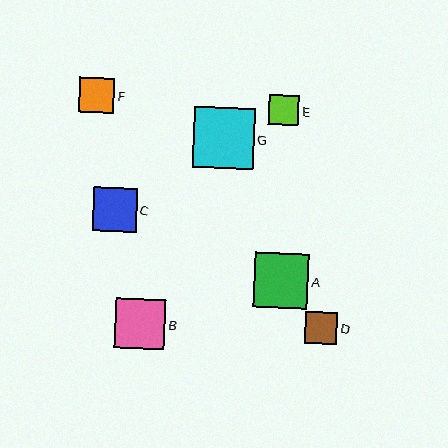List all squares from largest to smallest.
From largest to smallest: G, A, B, C, F, D, E.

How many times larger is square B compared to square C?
Square B is approximately 1.2 times the size of square C.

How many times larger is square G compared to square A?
Square G is approximately 1.1 times the size of square A.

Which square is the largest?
Square G is the largest with a size of approximately 61 pixels.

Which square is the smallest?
Square E is the smallest with a size of approximately 30 pixels.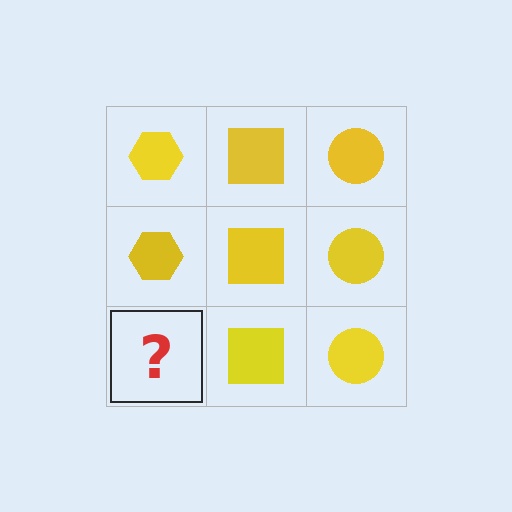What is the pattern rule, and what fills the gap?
The rule is that each column has a consistent shape. The gap should be filled with a yellow hexagon.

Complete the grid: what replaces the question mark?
The question mark should be replaced with a yellow hexagon.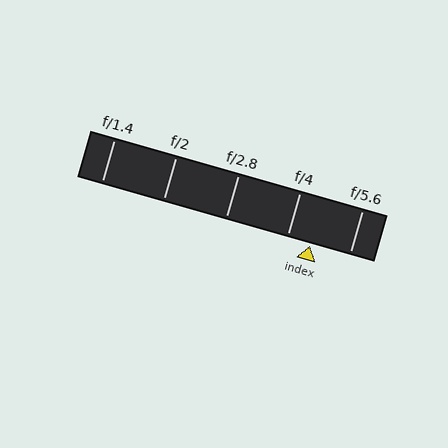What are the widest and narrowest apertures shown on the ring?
The widest aperture shown is f/1.4 and the narrowest is f/5.6.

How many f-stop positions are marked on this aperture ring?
There are 5 f-stop positions marked.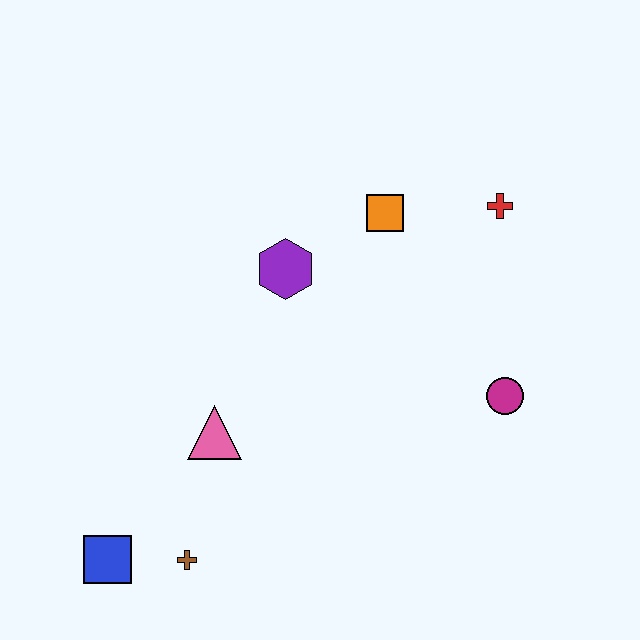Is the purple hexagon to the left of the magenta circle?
Yes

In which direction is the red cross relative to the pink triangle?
The red cross is to the right of the pink triangle.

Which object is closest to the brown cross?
The blue square is closest to the brown cross.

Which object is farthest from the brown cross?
The red cross is farthest from the brown cross.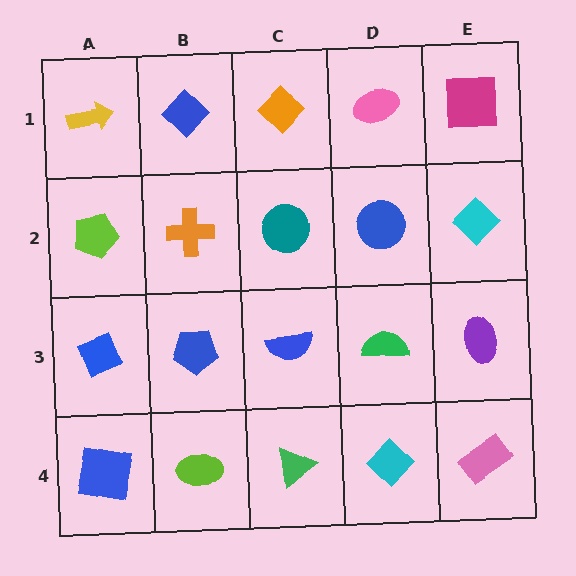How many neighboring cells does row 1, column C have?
3.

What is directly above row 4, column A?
A blue diamond.